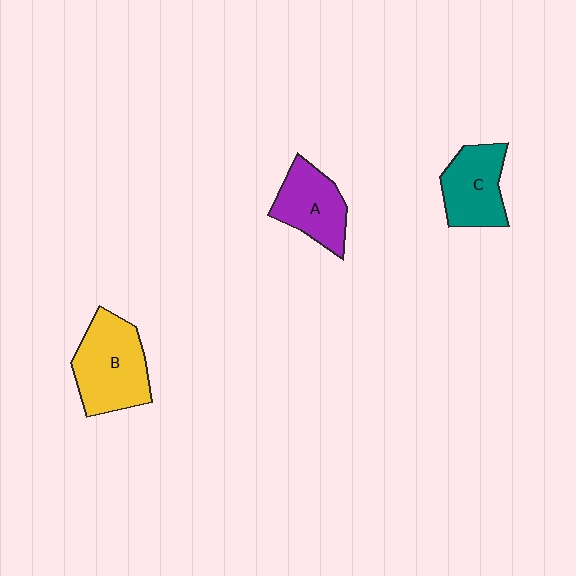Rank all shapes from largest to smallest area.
From largest to smallest: B (yellow), C (teal), A (purple).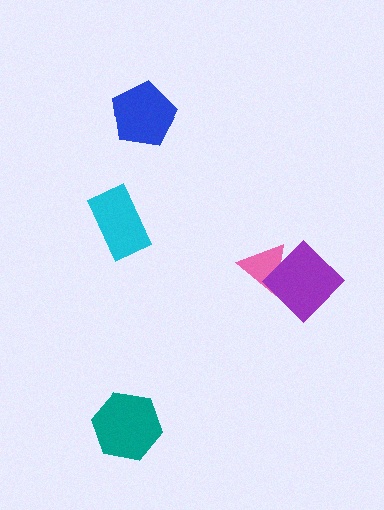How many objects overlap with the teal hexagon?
0 objects overlap with the teal hexagon.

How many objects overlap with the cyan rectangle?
0 objects overlap with the cyan rectangle.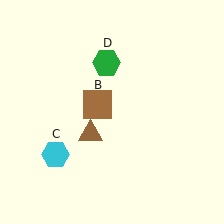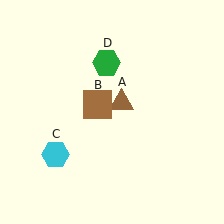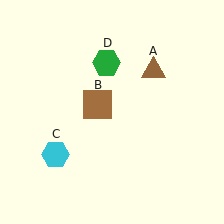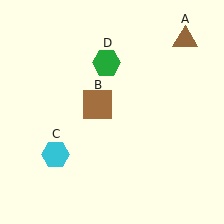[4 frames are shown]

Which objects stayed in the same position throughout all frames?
Brown square (object B) and cyan hexagon (object C) and green hexagon (object D) remained stationary.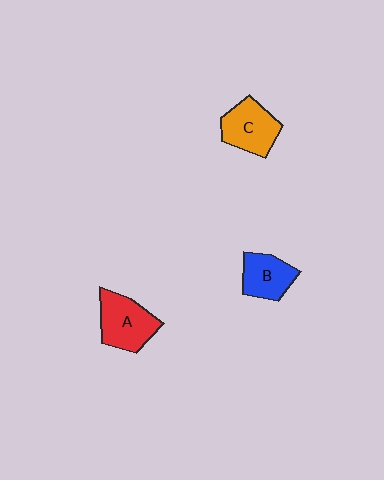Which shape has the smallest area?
Shape B (blue).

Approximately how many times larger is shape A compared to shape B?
Approximately 1.3 times.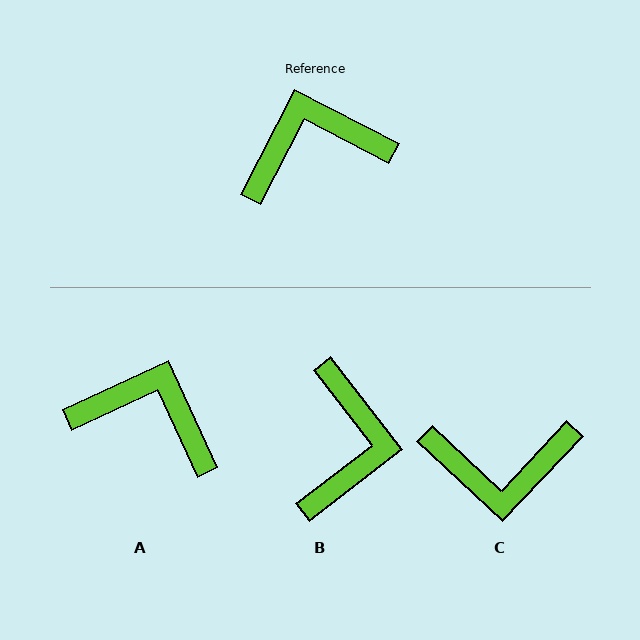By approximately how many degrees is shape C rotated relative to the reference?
Approximately 164 degrees counter-clockwise.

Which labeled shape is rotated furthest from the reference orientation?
C, about 164 degrees away.